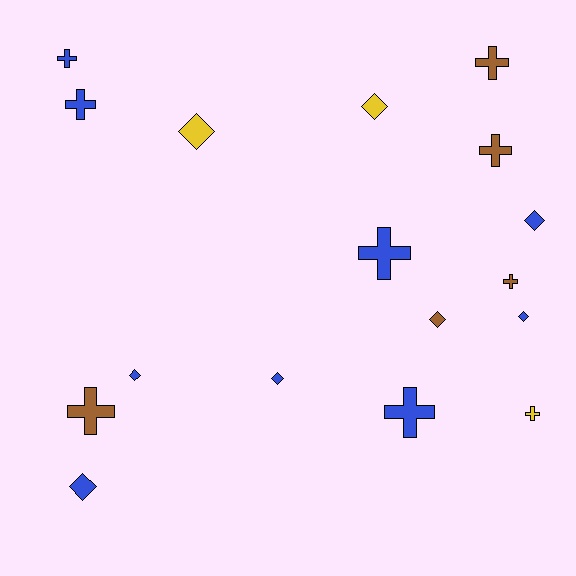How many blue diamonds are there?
There are 5 blue diamonds.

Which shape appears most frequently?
Cross, with 9 objects.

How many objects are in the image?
There are 17 objects.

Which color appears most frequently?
Blue, with 9 objects.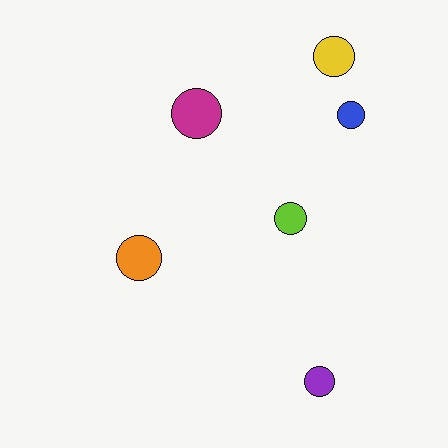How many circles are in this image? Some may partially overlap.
There are 6 circles.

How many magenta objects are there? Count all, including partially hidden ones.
There is 1 magenta object.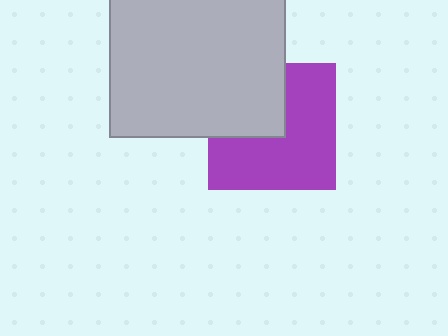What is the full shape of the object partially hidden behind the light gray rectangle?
The partially hidden object is a purple square.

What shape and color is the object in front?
The object in front is a light gray rectangle.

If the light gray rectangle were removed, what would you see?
You would see the complete purple square.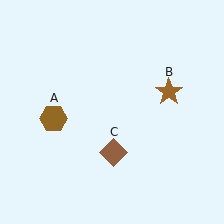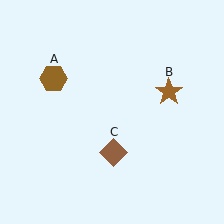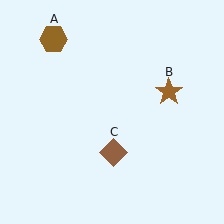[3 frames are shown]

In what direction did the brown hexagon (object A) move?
The brown hexagon (object A) moved up.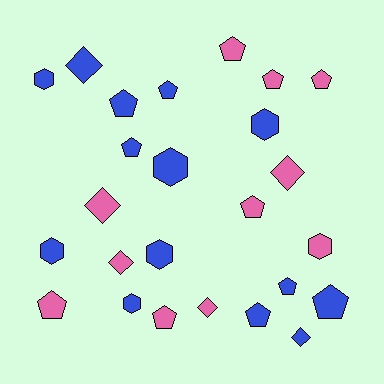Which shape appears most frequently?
Pentagon, with 12 objects.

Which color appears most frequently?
Blue, with 14 objects.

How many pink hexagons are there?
There is 1 pink hexagon.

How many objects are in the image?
There are 25 objects.